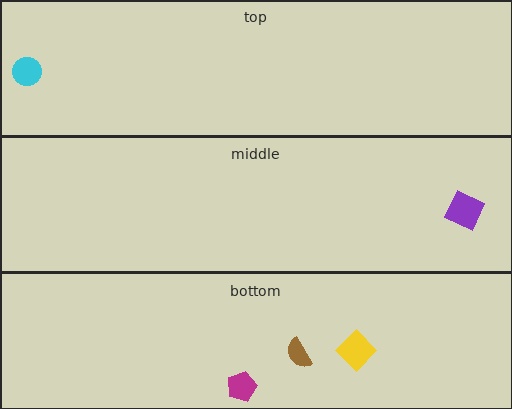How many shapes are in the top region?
1.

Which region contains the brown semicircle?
The bottom region.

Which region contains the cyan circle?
The top region.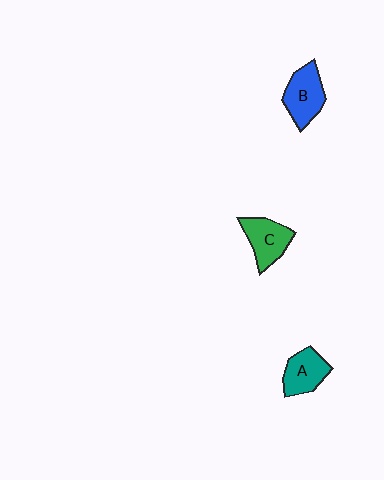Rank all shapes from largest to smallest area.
From largest to smallest: B (blue), C (green), A (teal).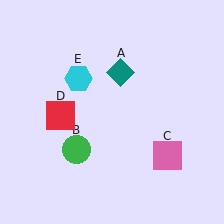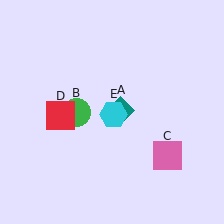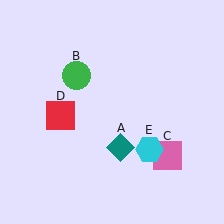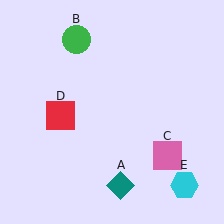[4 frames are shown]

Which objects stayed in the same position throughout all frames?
Pink square (object C) and red square (object D) remained stationary.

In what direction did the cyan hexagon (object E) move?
The cyan hexagon (object E) moved down and to the right.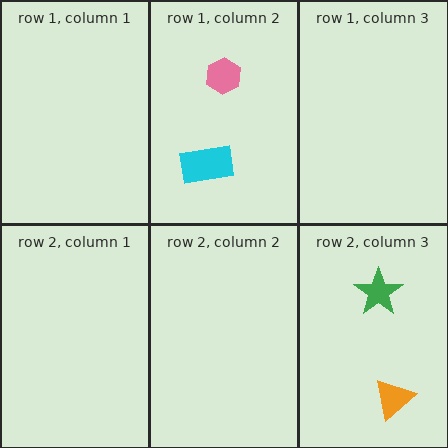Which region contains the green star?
The row 2, column 3 region.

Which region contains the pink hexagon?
The row 1, column 2 region.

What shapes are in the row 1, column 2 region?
The pink hexagon, the cyan rectangle.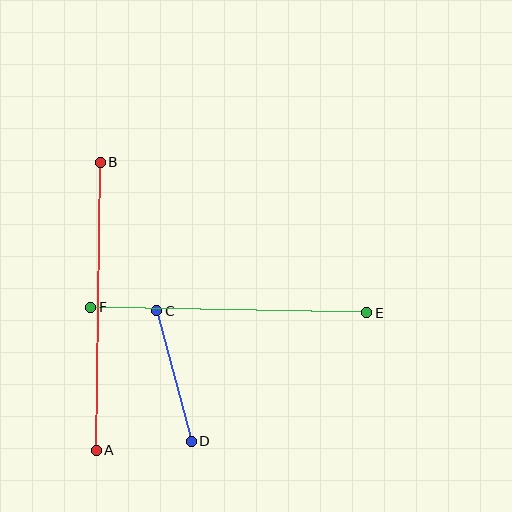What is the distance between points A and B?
The distance is approximately 288 pixels.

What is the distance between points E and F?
The distance is approximately 276 pixels.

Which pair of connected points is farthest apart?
Points A and B are farthest apart.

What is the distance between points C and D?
The distance is approximately 135 pixels.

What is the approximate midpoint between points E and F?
The midpoint is at approximately (229, 310) pixels.